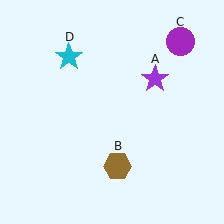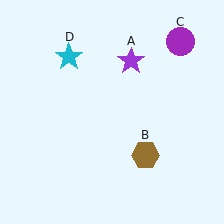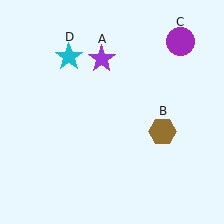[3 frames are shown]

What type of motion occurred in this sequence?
The purple star (object A), brown hexagon (object B) rotated counterclockwise around the center of the scene.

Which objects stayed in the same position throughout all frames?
Purple circle (object C) and cyan star (object D) remained stationary.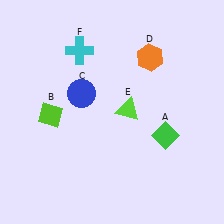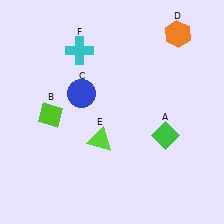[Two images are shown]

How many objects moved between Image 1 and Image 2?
2 objects moved between the two images.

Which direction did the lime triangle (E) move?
The lime triangle (E) moved down.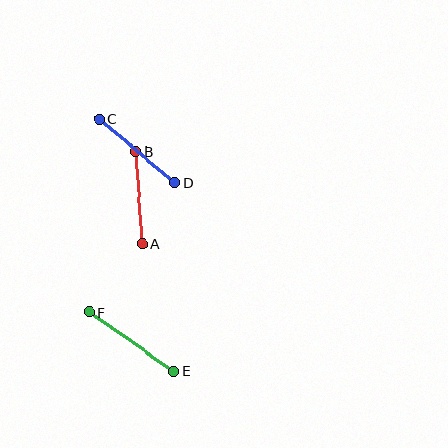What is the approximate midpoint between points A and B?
The midpoint is at approximately (139, 198) pixels.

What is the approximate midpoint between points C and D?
The midpoint is at approximately (137, 151) pixels.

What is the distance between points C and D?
The distance is approximately 98 pixels.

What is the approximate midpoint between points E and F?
The midpoint is at approximately (132, 342) pixels.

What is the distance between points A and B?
The distance is approximately 92 pixels.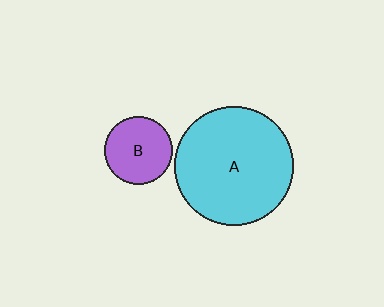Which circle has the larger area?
Circle A (cyan).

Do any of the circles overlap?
No, none of the circles overlap.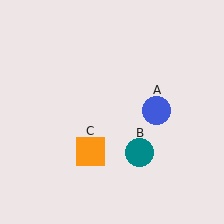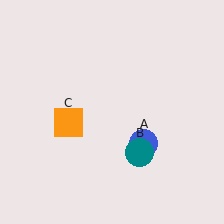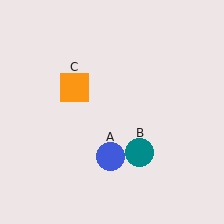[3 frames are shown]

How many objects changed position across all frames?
2 objects changed position: blue circle (object A), orange square (object C).